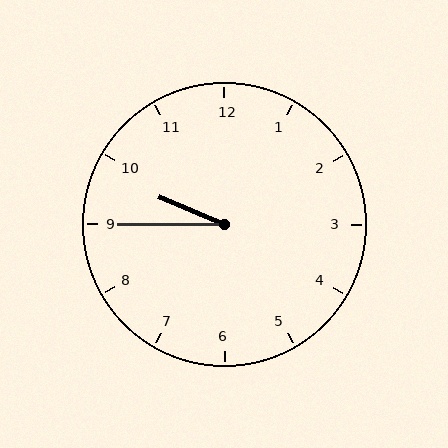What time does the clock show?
9:45.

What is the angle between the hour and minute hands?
Approximately 22 degrees.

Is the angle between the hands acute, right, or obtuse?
It is acute.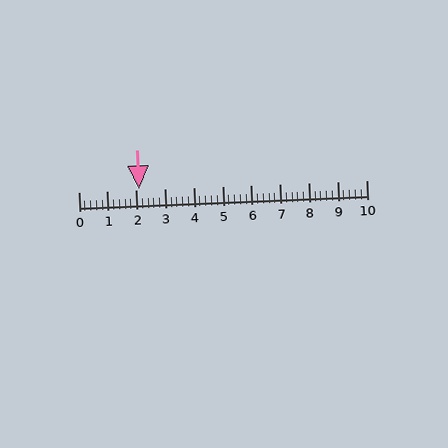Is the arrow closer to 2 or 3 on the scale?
The arrow is closer to 2.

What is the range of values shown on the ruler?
The ruler shows values from 0 to 10.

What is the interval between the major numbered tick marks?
The major tick marks are spaced 1 units apart.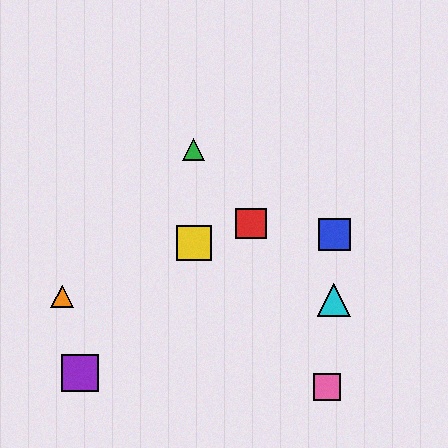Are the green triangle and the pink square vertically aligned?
No, the green triangle is at x≈194 and the pink square is at x≈327.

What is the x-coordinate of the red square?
The red square is at x≈251.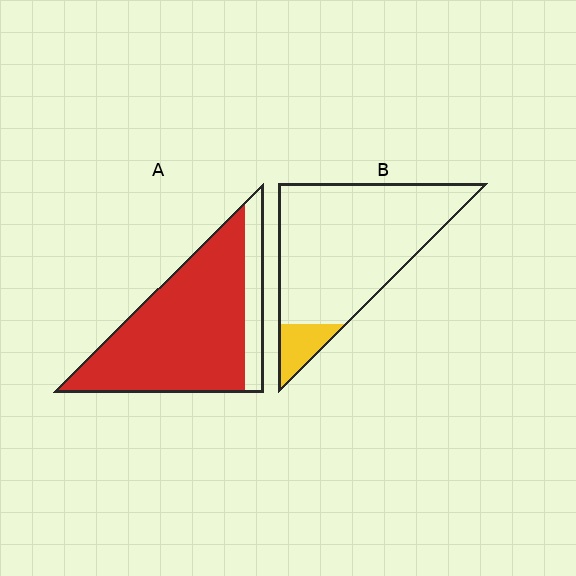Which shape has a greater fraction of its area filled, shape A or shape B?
Shape A.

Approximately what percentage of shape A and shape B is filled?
A is approximately 85% and B is approximately 10%.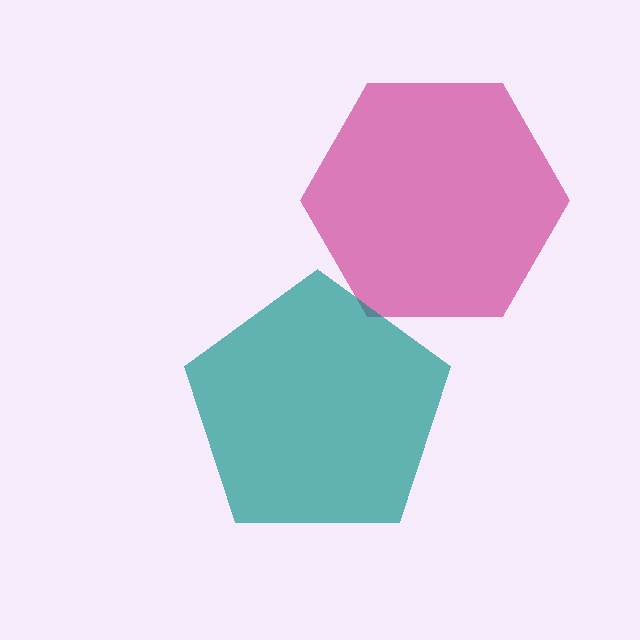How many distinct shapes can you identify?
There are 2 distinct shapes: a magenta hexagon, a teal pentagon.